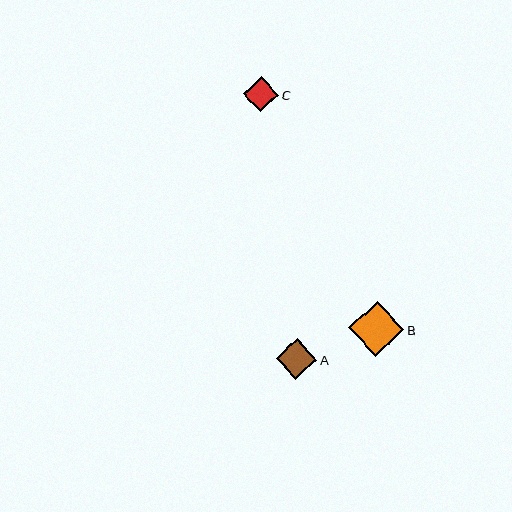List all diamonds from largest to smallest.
From largest to smallest: B, A, C.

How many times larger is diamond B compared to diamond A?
Diamond B is approximately 1.3 times the size of diamond A.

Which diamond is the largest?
Diamond B is the largest with a size of approximately 55 pixels.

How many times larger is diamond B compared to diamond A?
Diamond B is approximately 1.3 times the size of diamond A.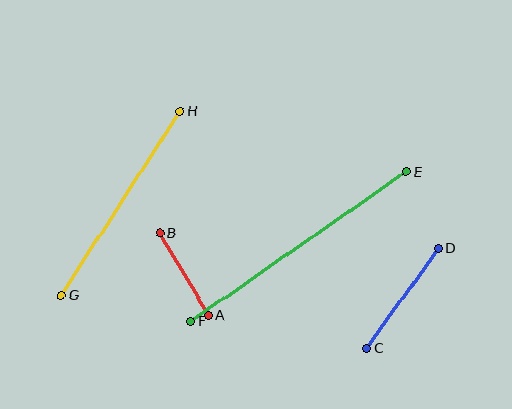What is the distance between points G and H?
The distance is approximately 219 pixels.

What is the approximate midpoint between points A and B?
The midpoint is at approximately (184, 274) pixels.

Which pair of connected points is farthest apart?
Points E and F are farthest apart.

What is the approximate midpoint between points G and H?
The midpoint is at approximately (121, 203) pixels.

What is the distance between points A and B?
The distance is approximately 96 pixels.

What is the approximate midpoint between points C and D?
The midpoint is at approximately (403, 298) pixels.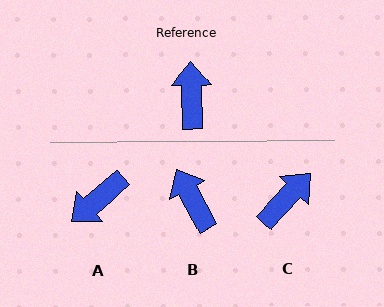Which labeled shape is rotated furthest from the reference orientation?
A, about 129 degrees away.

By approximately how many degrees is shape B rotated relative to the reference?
Approximately 27 degrees counter-clockwise.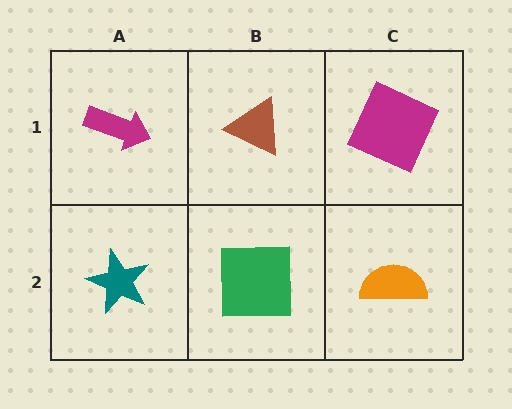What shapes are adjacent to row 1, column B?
A green square (row 2, column B), a magenta arrow (row 1, column A), a magenta square (row 1, column C).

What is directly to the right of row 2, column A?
A green square.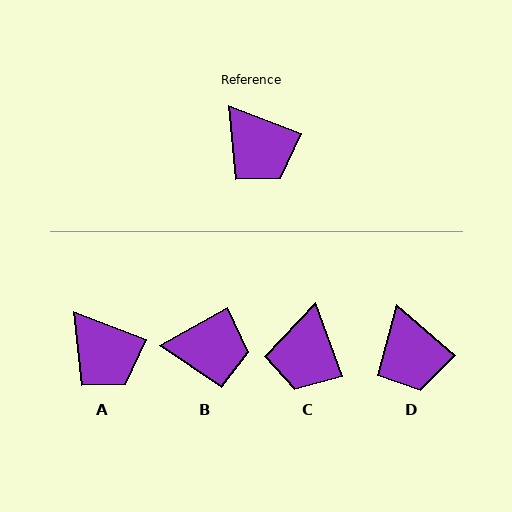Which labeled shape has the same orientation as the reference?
A.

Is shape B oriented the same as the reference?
No, it is off by about 50 degrees.